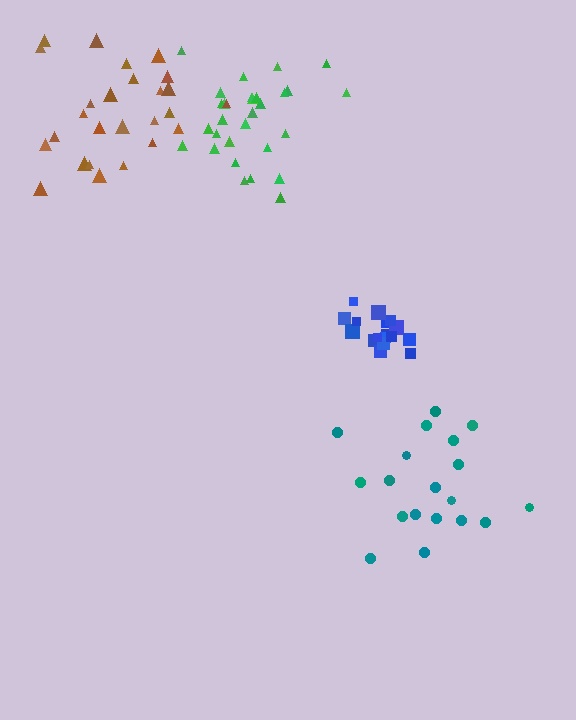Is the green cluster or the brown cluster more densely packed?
Green.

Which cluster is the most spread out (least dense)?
Teal.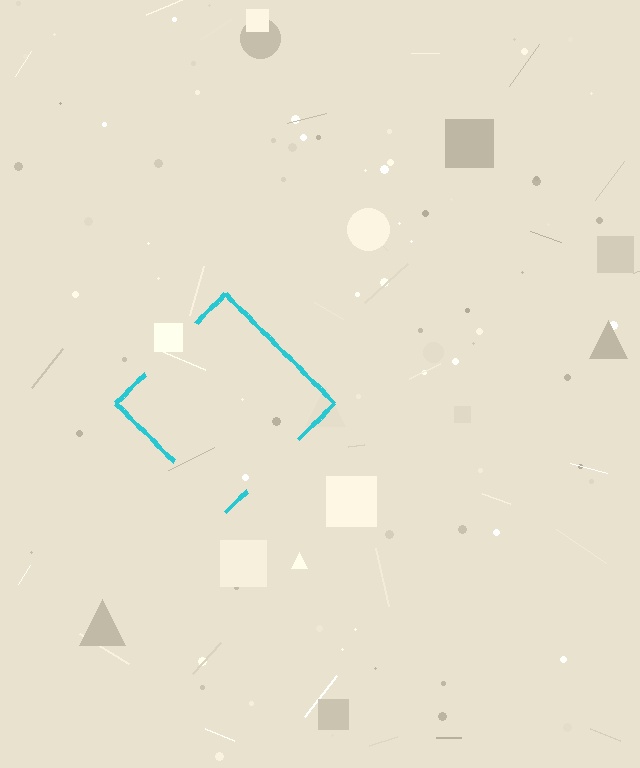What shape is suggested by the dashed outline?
The dashed outline suggests a diamond.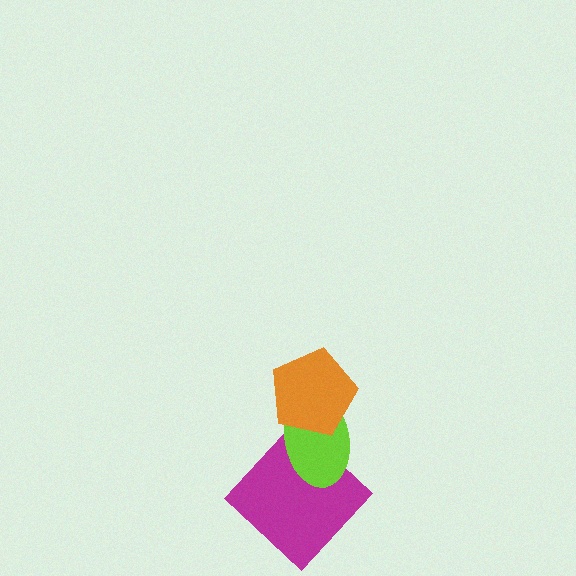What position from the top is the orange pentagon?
The orange pentagon is 1st from the top.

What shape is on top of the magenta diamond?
The lime ellipse is on top of the magenta diamond.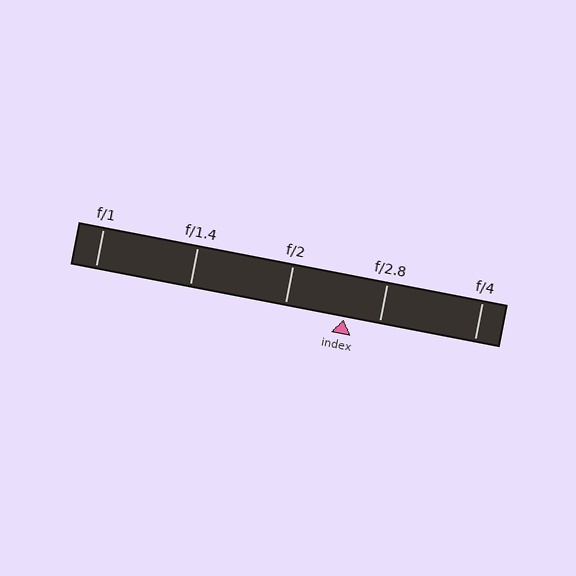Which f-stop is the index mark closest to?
The index mark is closest to f/2.8.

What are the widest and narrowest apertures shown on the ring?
The widest aperture shown is f/1 and the narrowest is f/4.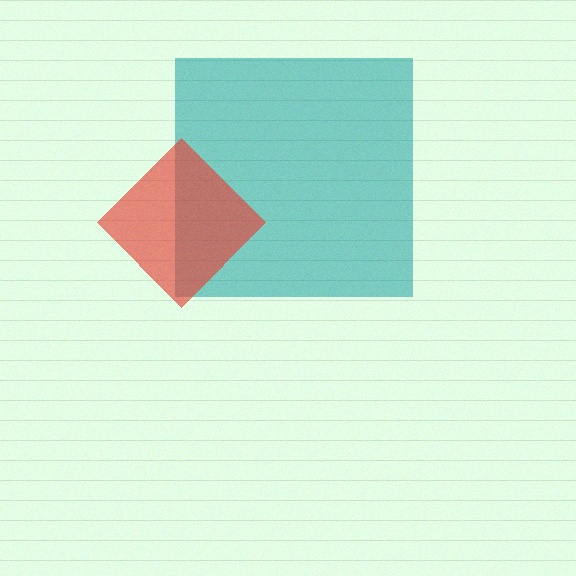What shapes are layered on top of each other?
The layered shapes are: a teal square, a red diamond.